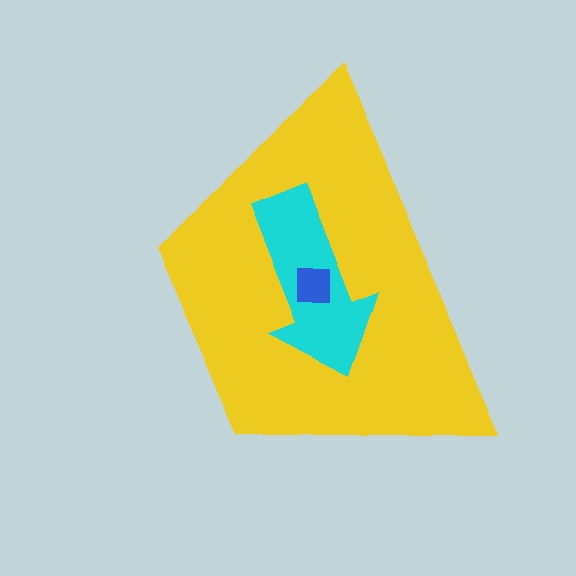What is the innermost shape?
The blue square.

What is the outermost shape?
The yellow trapezoid.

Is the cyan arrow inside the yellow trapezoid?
Yes.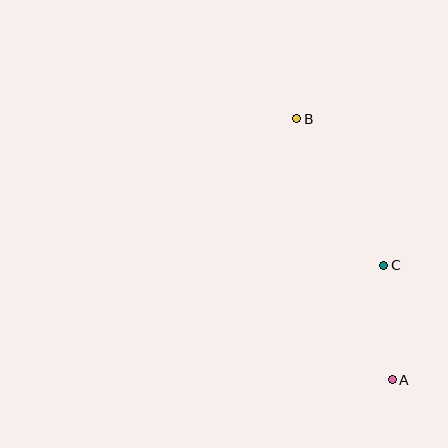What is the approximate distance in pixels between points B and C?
The distance between B and C is approximately 170 pixels.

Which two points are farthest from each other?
Points A and B are farthest from each other.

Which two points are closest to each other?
Points A and C are closest to each other.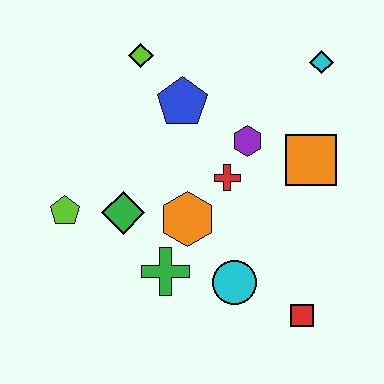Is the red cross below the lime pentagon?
No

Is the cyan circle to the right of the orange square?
No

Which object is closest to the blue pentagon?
The lime diamond is closest to the blue pentagon.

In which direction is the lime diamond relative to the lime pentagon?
The lime diamond is above the lime pentagon.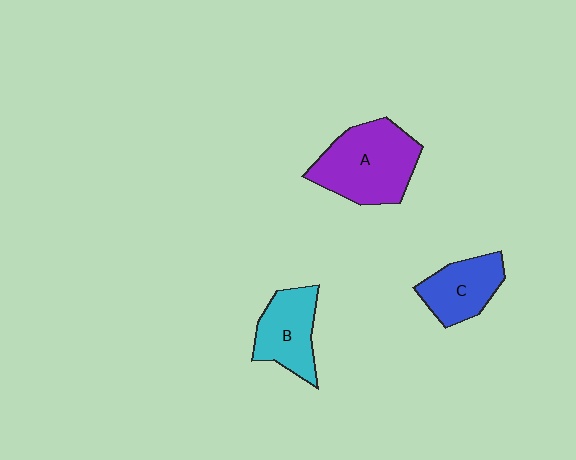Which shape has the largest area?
Shape A (purple).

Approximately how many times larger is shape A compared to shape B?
Approximately 1.5 times.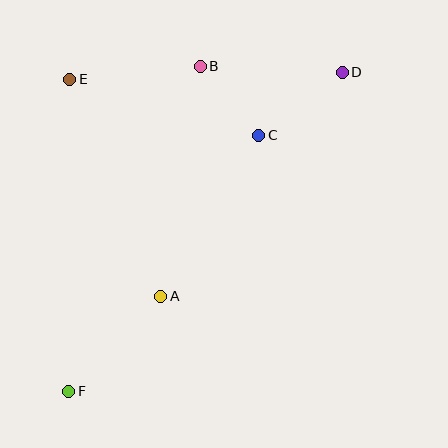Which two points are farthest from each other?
Points D and F are farthest from each other.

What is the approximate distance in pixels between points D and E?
The distance between D and E is approximately 273 pixels.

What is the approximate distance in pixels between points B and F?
The distance between B and F is approximately 350 pixels.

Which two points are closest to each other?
Points B and C are closest to each other.